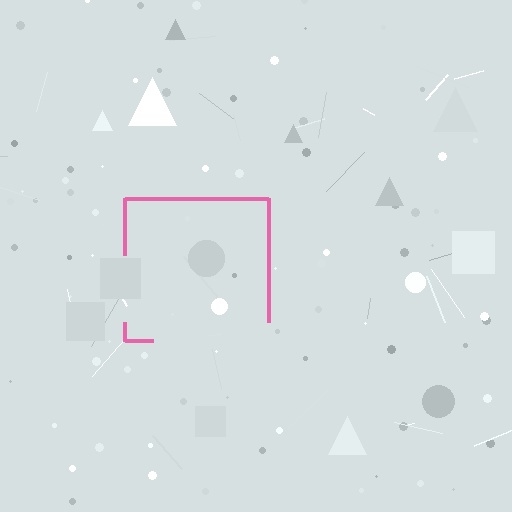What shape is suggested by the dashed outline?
The dashed outline suggests a square.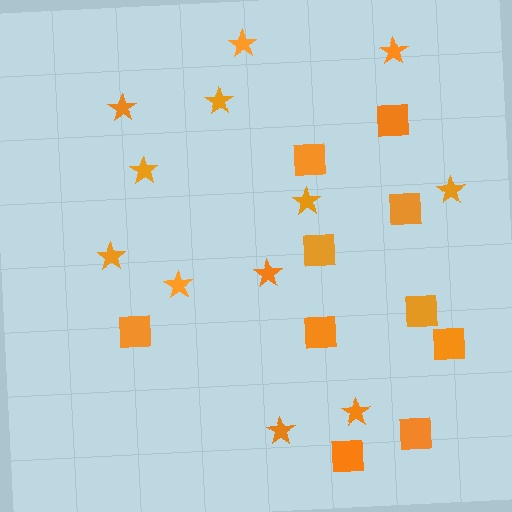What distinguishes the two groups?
There are 2 groups: one group of squares (10) and one group of stars (12).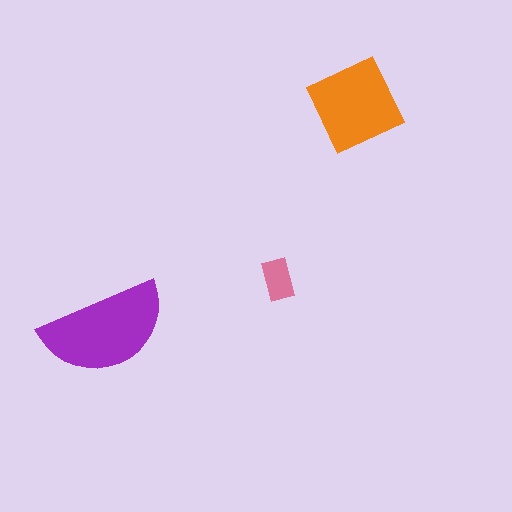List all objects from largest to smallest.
The purple semicircle, the orange square, the pink rectangle.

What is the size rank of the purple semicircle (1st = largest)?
1st.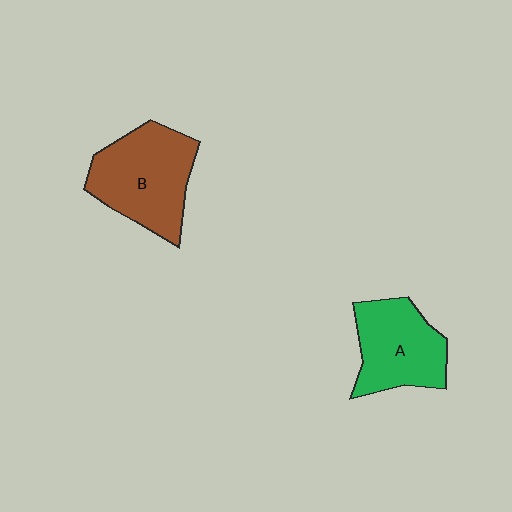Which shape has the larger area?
Shape B (brown).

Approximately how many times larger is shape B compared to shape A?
Approximately 1.2 times.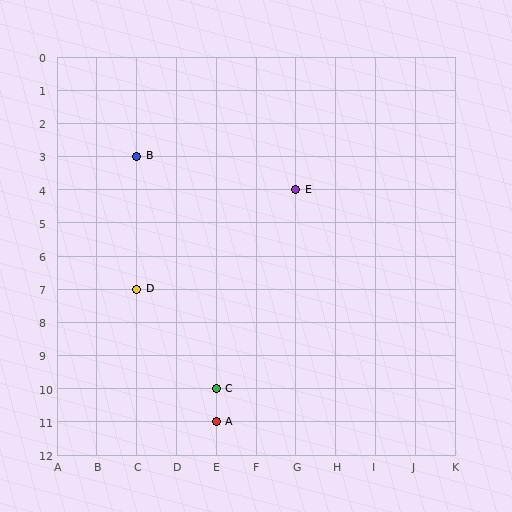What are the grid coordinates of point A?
Point A is at grid coordinates (E, 11).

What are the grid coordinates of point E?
Point E is at grid coordinates (G, 4).